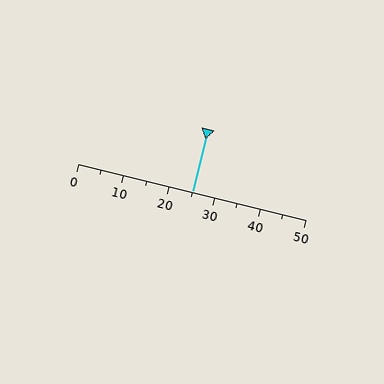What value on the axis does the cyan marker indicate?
The marker indicates approximately 25.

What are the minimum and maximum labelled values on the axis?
The axis runs from 0 to 50.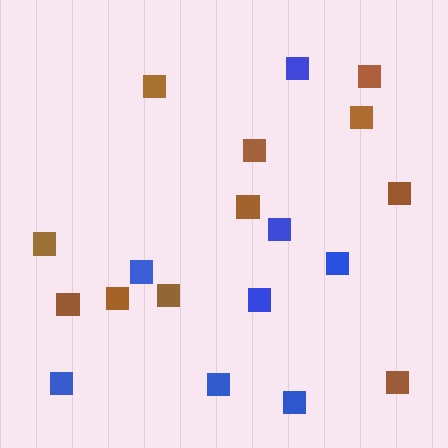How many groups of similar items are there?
There are 2 groups: one group of brown squares (11) and one group of blue squares (8).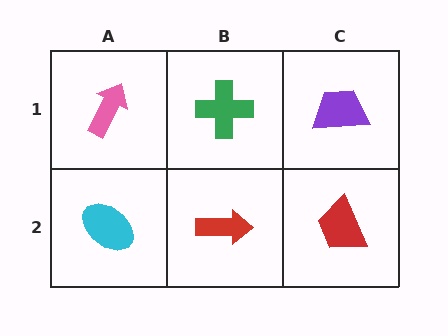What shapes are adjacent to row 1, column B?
A red arrow (row 2, column B), a pink arrow (row 1, column A), a purple trapezoid (row 1, column C).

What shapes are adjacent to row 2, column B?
A green cross (row 1, column B), a cyan ellipse (row 2, column A), a red trapezoid (row 2, column C).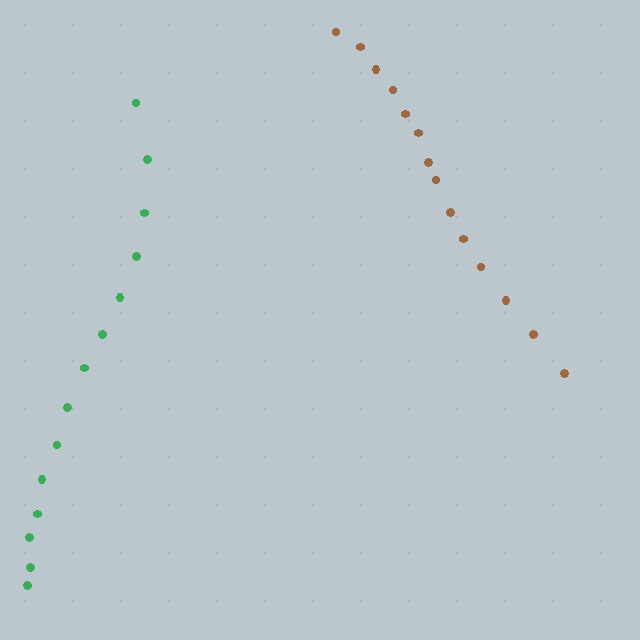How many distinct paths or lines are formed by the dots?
There are 2 distinct paths.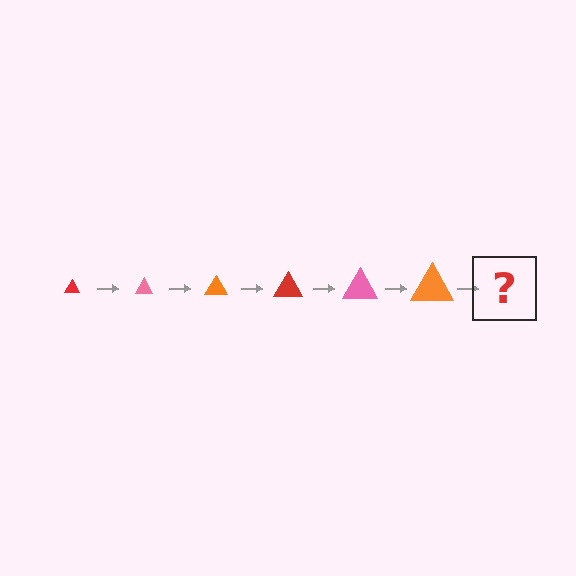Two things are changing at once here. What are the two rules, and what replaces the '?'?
The two rules are that the triangle grows larger each step and the color cycles through red, pink, and orange. The '?' should be a red triangle, larger than the previous one.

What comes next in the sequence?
The next element should be a red triangle, larger than the previous one.